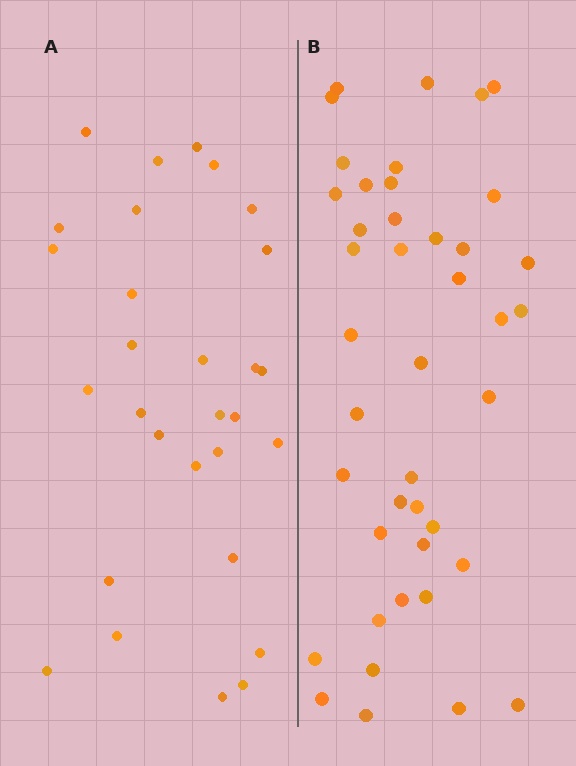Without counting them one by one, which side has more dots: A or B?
Region B (the right region) has more dots.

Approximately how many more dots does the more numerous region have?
Region B has approximately 15 more dots than region A.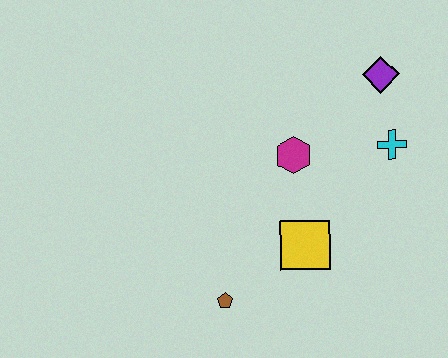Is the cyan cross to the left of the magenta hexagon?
No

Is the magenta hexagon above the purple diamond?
No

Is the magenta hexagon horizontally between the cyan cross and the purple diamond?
No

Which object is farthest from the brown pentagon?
The purple diamond is farthest from the brown pentagon.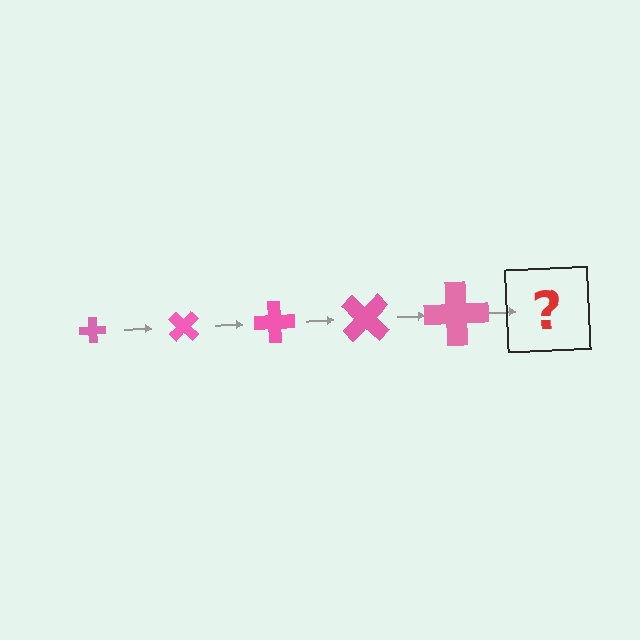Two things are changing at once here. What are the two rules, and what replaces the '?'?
The two rules are that the cross grows larger each step and it rotates 45 degrees each step. The '?' should be a cross, larger than the previous one and rotated 225 degrees from the start.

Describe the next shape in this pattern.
It should be a cross, larger than the previous one and rotated 225 degrees from the start.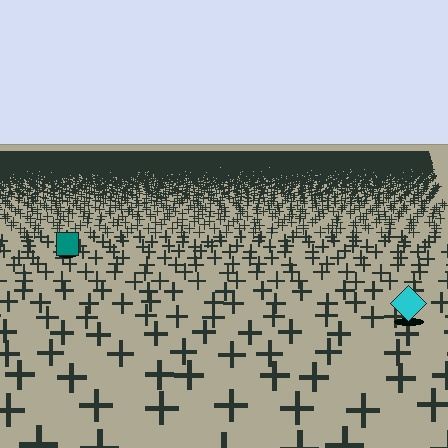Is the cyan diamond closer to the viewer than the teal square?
Yes. The cyan diamond is closer — you can tell from the texture gradient: the ground texture is coarser near it.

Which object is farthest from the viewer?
The teal square is farthest from the viewer. It appears smaller and the ground texture around it is denser.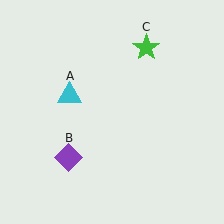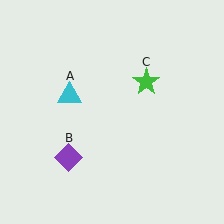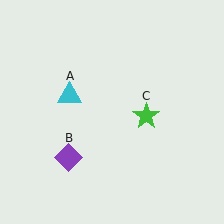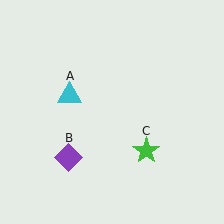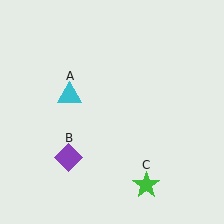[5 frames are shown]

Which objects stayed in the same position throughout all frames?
Cyan triangle (object A) and purple diamond (object B) remained stationary.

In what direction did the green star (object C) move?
The green star (object C) moved down.